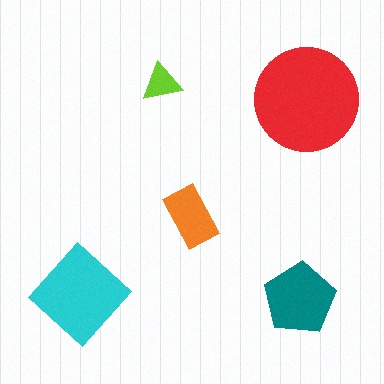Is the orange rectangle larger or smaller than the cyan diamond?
Smaller.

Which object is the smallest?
The lime triangle.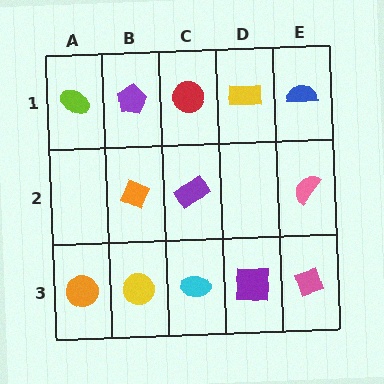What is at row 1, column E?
A blue semicircle.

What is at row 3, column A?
An orange circle.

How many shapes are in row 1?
5 shapes.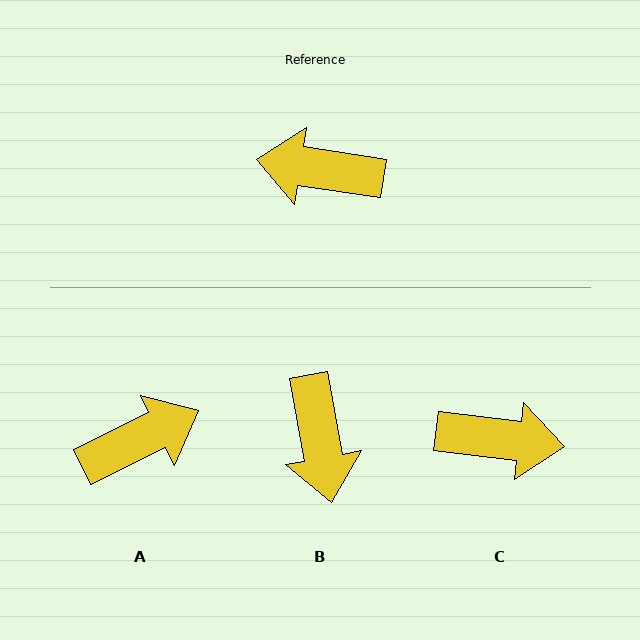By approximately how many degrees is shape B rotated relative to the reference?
Approximately 109 degrees counter-clockwise.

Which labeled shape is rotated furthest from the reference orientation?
C, about 178 degrees away.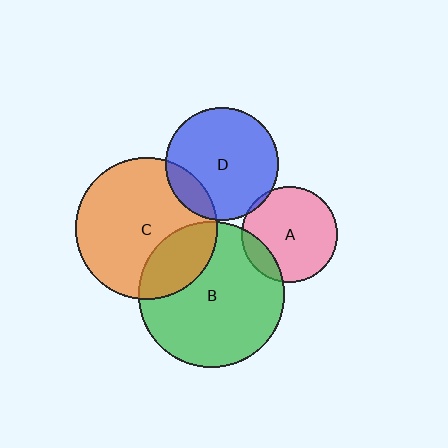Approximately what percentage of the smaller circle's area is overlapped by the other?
Approximately 5%.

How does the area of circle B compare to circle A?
Approximately 2.3 times.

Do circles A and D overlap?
Yes.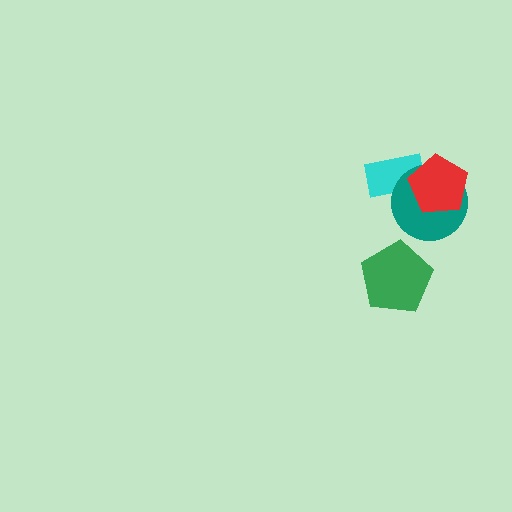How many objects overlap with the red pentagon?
2 objects overlap with the red pentagon.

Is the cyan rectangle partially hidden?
Yes, it is partially covered by another shape.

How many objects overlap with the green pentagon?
0 objects overlap with the green pentagon.